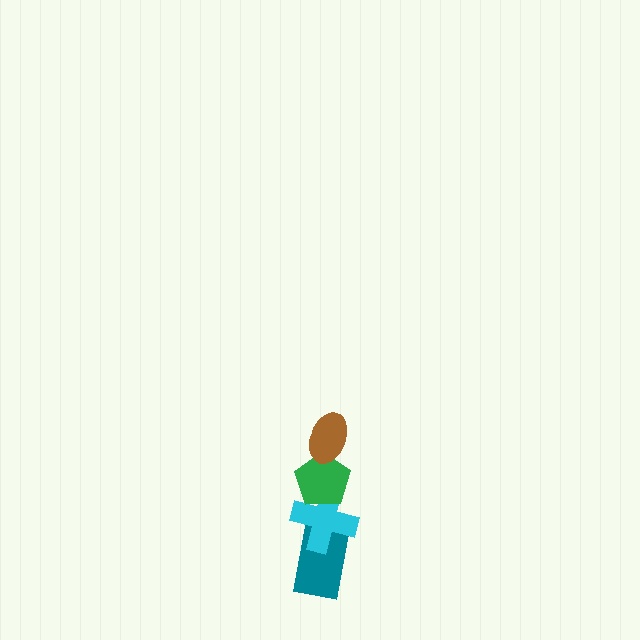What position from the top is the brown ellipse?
The brown ellipse is 1st from the top.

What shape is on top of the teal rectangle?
The cyan cross is on top of the teal rectangle.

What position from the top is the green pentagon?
The green pentagon is 2nd from the top.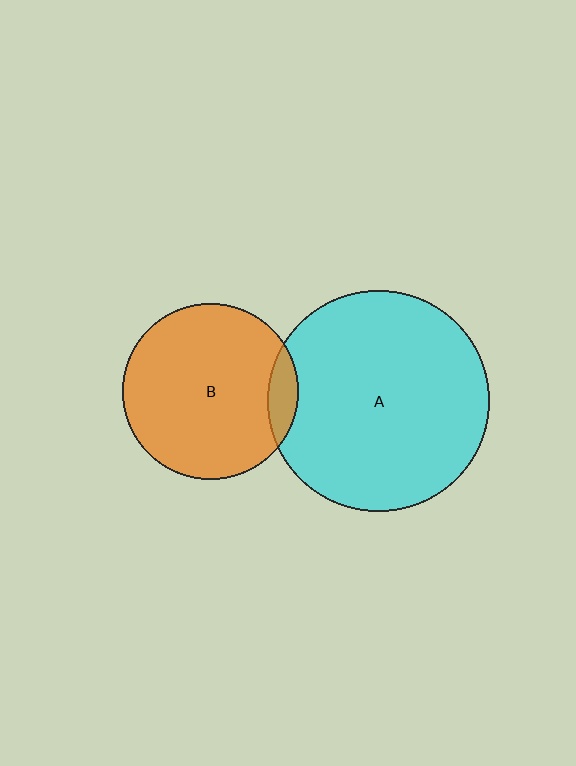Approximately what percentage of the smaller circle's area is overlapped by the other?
Approximately 10%.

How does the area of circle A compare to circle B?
Approximately 1.6 times.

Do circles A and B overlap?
Yes.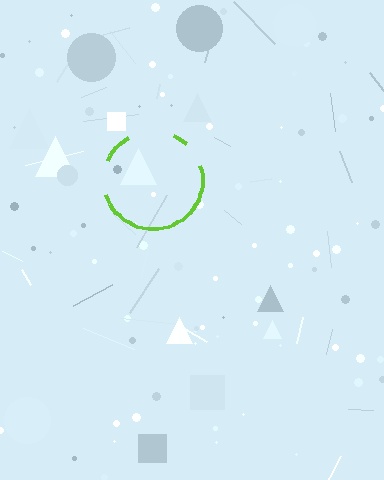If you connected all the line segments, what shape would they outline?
They would outline a circle.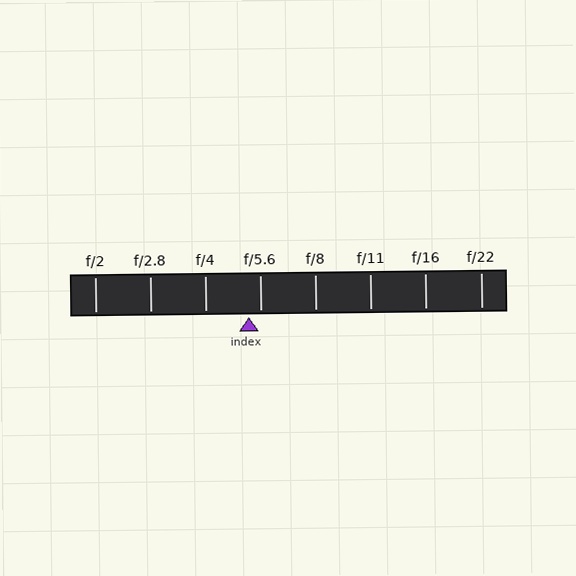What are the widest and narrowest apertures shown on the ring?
The widest aperture shown is f/2 and the narrowest is f/22.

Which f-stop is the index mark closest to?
The index mark is closest to f/5.6.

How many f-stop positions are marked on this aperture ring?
There are 8 f-stop positions marked.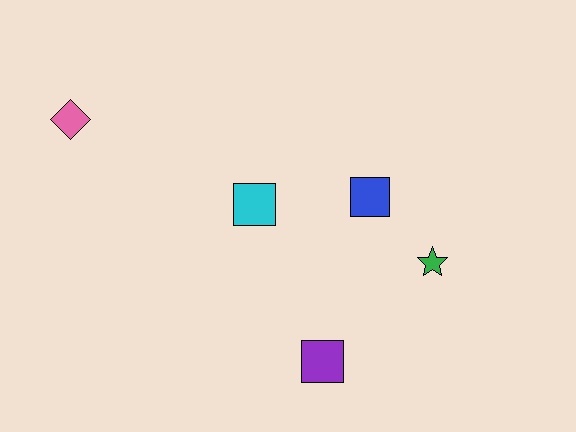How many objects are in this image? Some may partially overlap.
There are 5 objects.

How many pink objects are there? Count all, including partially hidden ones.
There is 1 pink object.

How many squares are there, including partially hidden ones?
There are 3 squares.